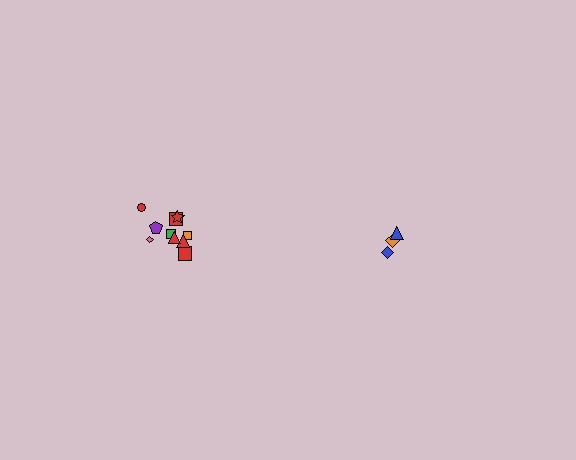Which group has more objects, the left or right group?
The left group.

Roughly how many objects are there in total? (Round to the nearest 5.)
Roughly 15 objects in total.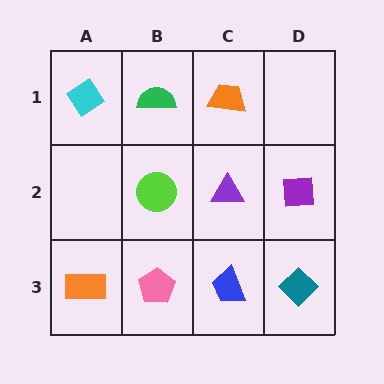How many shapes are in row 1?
3 shapes.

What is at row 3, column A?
An orange rectangle.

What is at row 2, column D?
A purple square.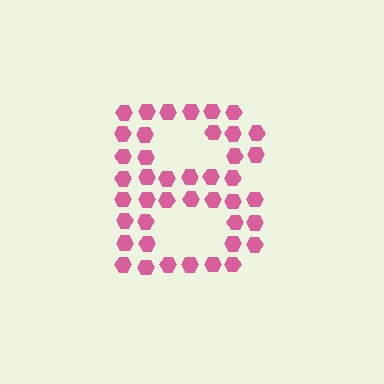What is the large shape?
The large shape is the letter B.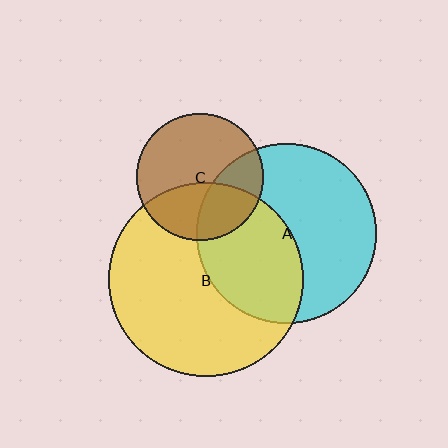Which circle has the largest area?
Circle B (yellow).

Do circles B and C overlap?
Yes.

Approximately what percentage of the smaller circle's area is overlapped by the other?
Approximately 35%.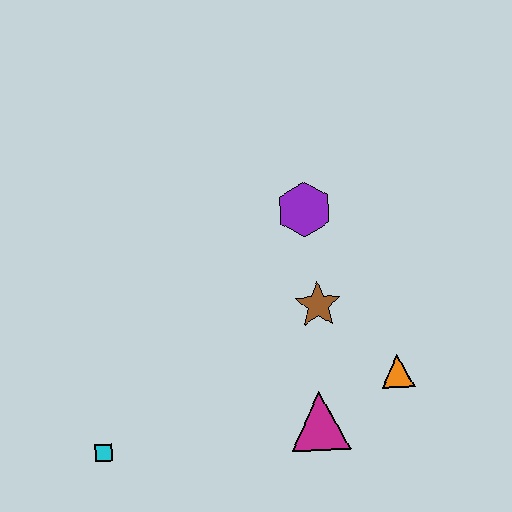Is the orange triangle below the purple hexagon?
Yes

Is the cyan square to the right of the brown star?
No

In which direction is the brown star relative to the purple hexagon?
The brown star is below the purple hexagon.